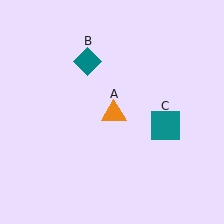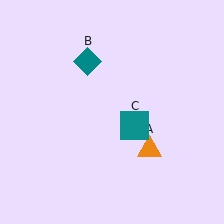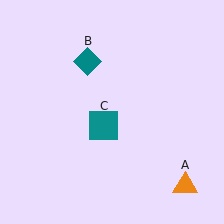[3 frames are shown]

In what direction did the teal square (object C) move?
The teal square (object C) moved left.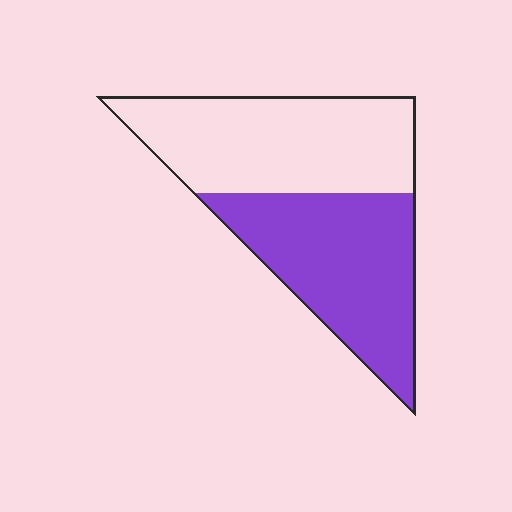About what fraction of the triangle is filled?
About one half (1/2).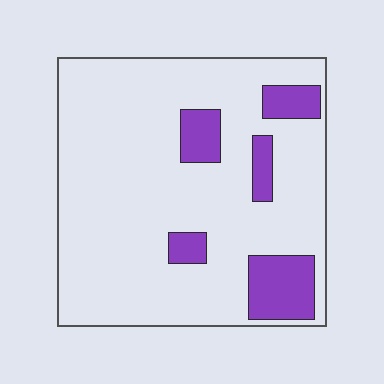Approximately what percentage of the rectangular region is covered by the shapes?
Approximately 15%.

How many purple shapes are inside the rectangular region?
5.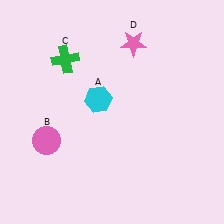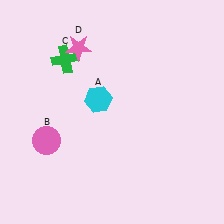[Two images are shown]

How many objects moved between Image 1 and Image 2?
1 object moved between the two images.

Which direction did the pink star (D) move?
The pink star (D) moved left.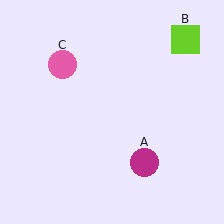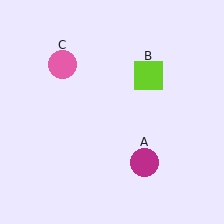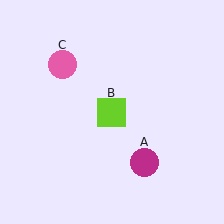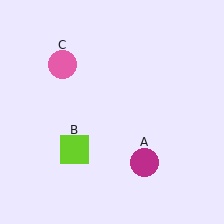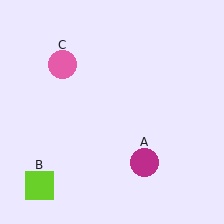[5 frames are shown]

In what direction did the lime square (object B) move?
The lime square (object B) moved down and to the left.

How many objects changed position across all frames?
1 object changed position: lime square (object B).